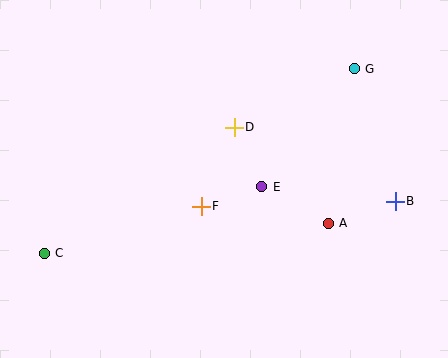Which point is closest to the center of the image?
Point F at (201, 206) is closest to the center.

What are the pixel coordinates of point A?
Point A is at (328, 223).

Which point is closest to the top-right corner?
Point G is closest to the top-right corner.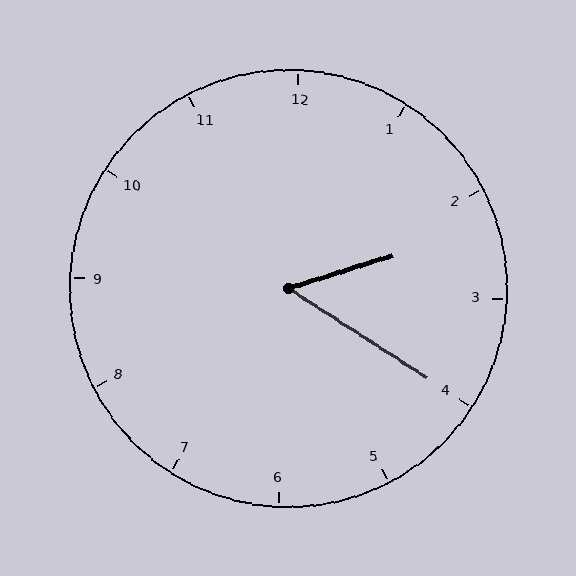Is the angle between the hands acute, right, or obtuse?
It is acute.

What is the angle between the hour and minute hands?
Approximately 50 degrees.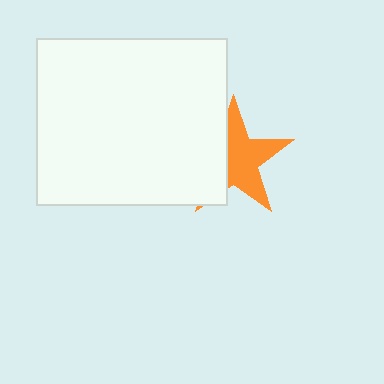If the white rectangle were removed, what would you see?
You would see the complete orange star.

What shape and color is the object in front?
The object in front is a white rectangle.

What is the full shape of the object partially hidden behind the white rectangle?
The partially hidden object is an orange star.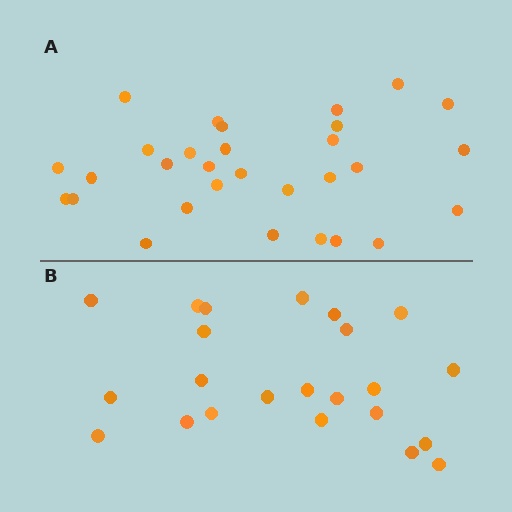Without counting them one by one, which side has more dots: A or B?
Region A (the top region) has more dots.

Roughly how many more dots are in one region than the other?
Region A has roughly 8 or so more dots than region B.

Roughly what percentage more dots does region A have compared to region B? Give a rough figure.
About 30% more.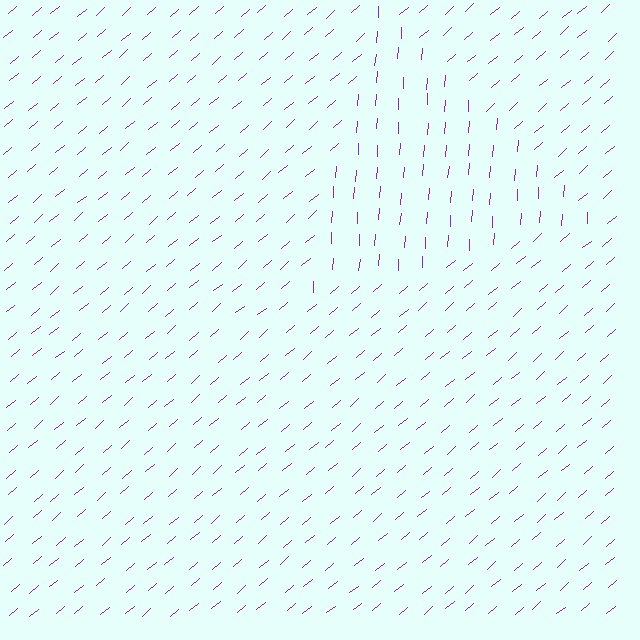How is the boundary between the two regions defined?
The boundary is defined purely by a change in line orientation (approximately 45 degrees difference). All lines are the same color and thickness.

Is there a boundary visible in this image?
Yes, there is a texture boundary formed by a change in line orientation.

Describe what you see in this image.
The image is filled with small purple line segments. A triangle region in the image has lines oriented differently from the surrounding lines, creating a visible texture boundary.